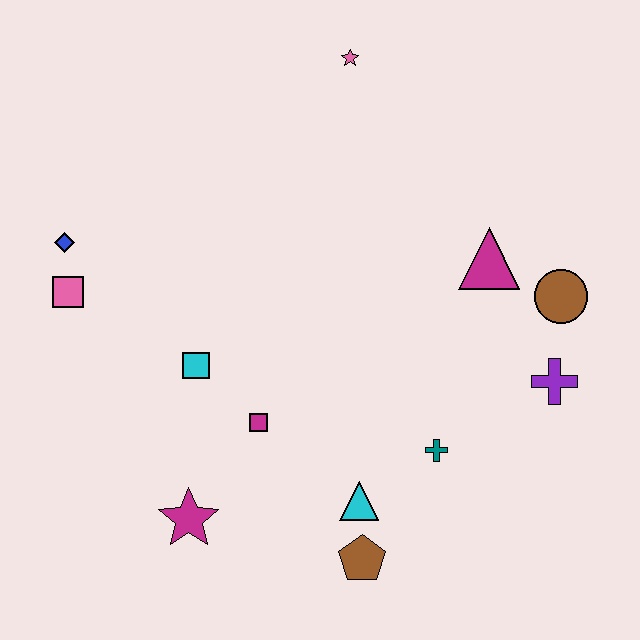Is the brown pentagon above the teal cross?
No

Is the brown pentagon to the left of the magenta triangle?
Yes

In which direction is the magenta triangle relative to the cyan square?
The magenta triangle is to the right of the cyan square.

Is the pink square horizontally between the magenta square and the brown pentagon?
No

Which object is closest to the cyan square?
The magenta square is closest to the cyan square.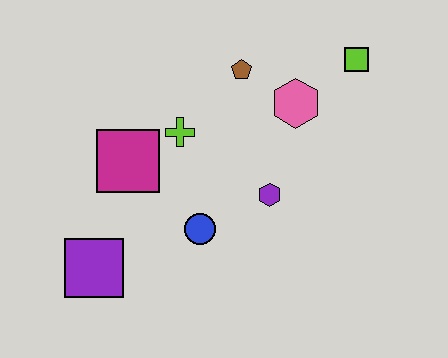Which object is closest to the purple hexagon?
The blue circle is closest to the purple hexagon.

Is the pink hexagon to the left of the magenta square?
No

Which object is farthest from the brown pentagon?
The purple square is farthest from the brown pentagon.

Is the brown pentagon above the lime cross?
Yes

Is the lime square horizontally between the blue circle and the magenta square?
No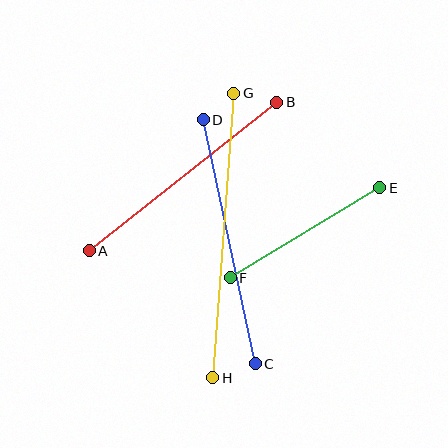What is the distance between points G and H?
The distance is approximately 285 pixels.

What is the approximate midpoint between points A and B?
The midpoint is at approximately (183, 176) pixels.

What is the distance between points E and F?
The distance is approximately 174 pixels.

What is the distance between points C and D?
The distance is approximately 250 pixels.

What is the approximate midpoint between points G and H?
The midpoint is at approximately (223, 236) pixels.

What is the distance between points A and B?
The distance is approximately 239 pixels.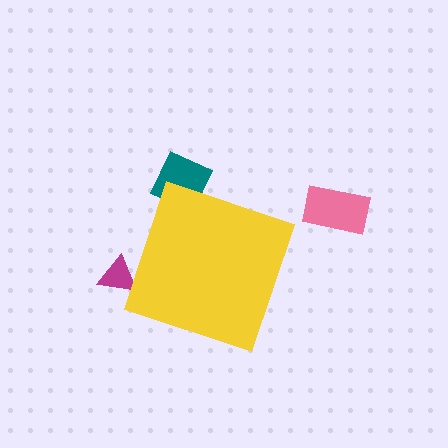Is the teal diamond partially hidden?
Yes, the teal diamond is partially hidden behind the yellow diamond.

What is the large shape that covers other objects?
A yellow diamond.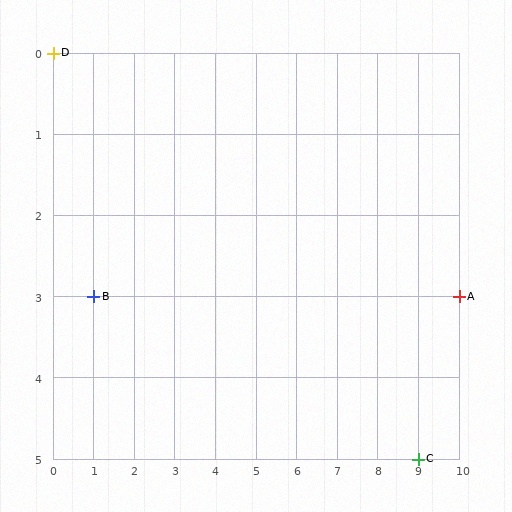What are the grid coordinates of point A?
Point A is at grid coordinates (10, 3).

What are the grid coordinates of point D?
Point D is at grid coordinates (0, 0).